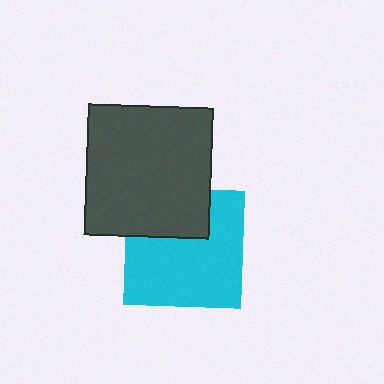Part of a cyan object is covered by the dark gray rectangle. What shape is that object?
It is a square.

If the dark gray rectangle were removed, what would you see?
You would see the complete cyan square.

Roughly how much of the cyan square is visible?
Most of it is visible (roughly 70%).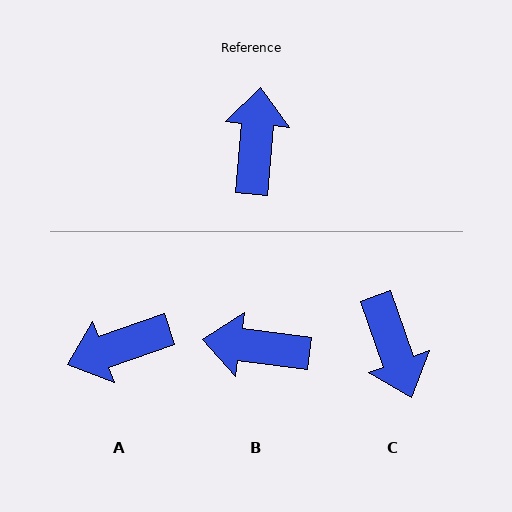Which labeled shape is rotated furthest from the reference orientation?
C, about 155 degrees away.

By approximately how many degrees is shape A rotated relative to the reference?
Approximately 114 degrees counter-clockwise.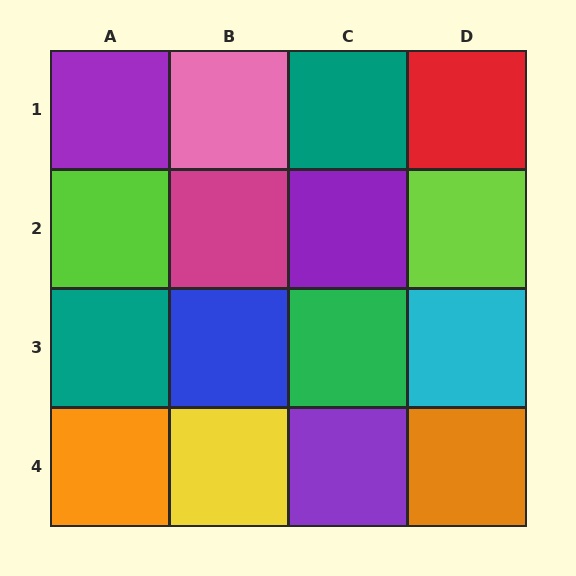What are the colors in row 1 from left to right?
Purple, pink, teal, red.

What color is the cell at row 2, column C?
Purple.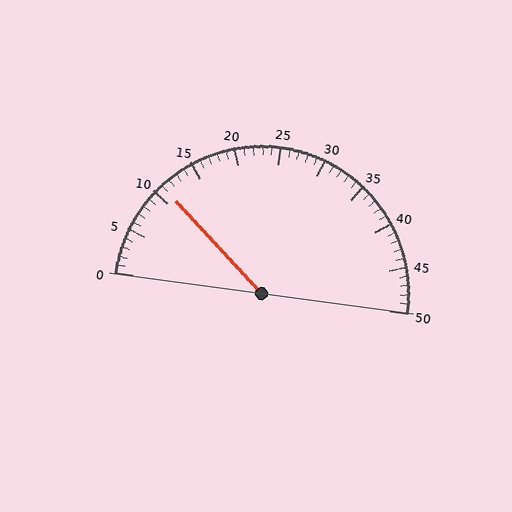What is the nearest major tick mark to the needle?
The nearest major tick mark is 10.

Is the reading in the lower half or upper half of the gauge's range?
The reading is in the lower half of the range (0 to 50).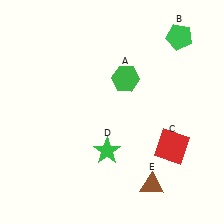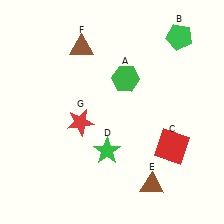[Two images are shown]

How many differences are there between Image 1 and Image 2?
There are 2 differences between the two images.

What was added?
A brown triangle (F), a red star (G) were added in Image 2.